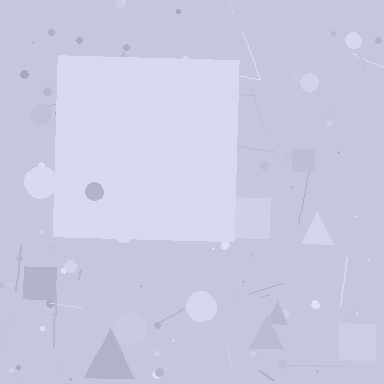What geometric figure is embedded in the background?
A square is embedded in the background.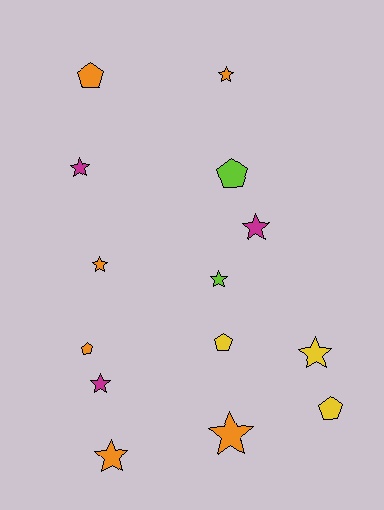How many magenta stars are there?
There are 3 magenta stars.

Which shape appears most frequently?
Star, with 9 objects.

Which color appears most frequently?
Orange, with 6 objects.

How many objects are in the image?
There are 14 objects.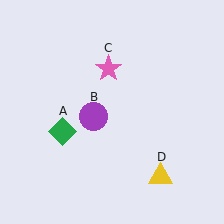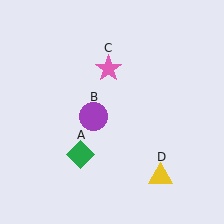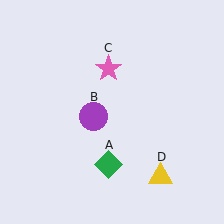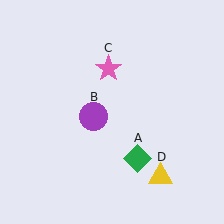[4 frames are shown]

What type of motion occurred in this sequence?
The green diamond (object A) rotated counterclockwise around the center of the scene.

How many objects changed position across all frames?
1 object changed position: green diamond (object A).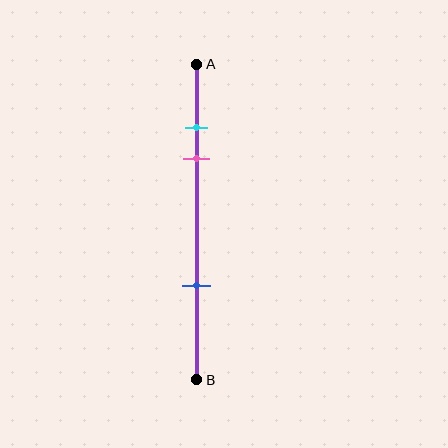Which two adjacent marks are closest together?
The cyan and pink marks are the closest adjacent pair.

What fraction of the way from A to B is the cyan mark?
The cyan mark is approximately 20% (0.2) of the way from A to B.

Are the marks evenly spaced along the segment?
No, the marks are not evenly spaced.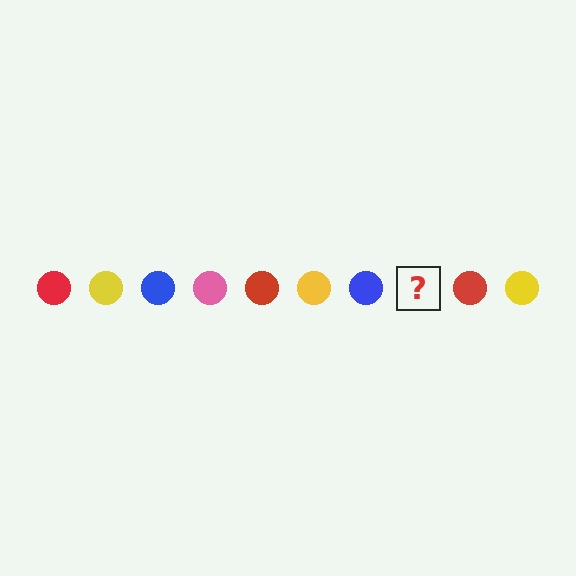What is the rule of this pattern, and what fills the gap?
The rule is that the pattern cycles through red, yellow, blue, pink circles. The gap should be filled with a pink circle.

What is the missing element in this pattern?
The missing element is a pink circle.